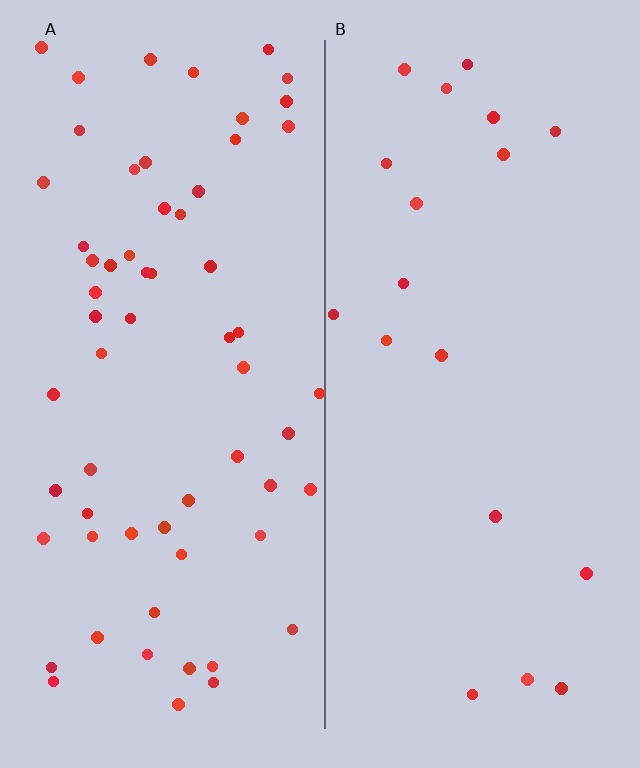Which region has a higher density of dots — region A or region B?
A (the left).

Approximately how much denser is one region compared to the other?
Approximately 3.2× — region A over region B.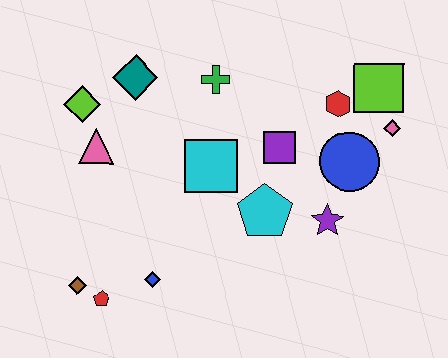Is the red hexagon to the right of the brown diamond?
Yes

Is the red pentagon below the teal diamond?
Yes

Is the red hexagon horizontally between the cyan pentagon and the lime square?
Yes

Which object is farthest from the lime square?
The brown diamond is farthest from the lime square.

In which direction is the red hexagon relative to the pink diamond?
The red hexagon is to the left of the pink diamond.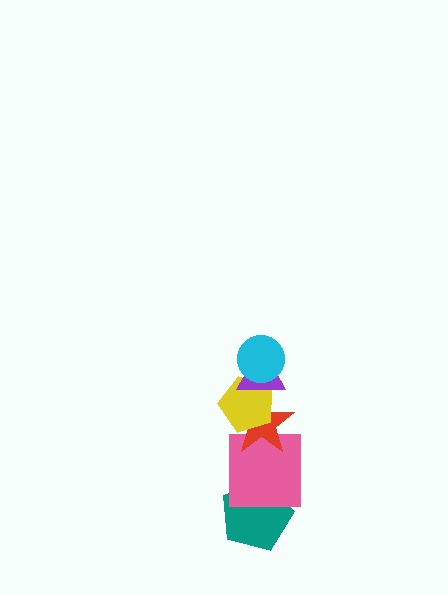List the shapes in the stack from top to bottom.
From top to bottom: the cyan circle, the purple triangle, the yellow pentagon, the red star, the pink square, the teal pentagon.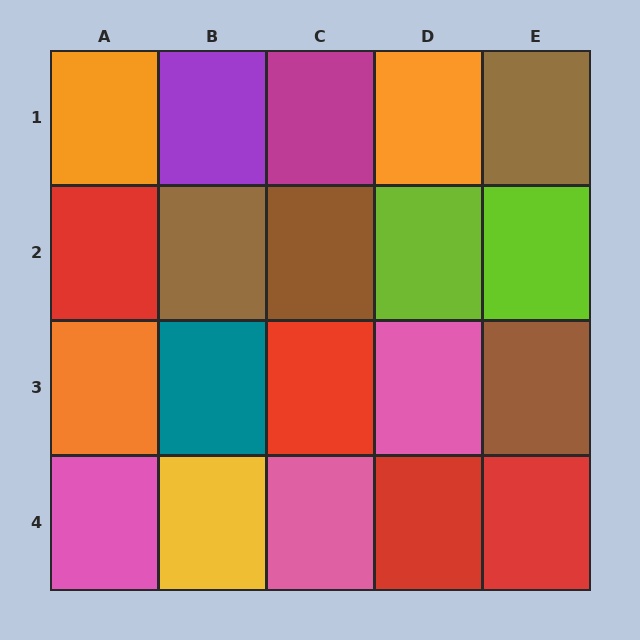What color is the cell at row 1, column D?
Orange.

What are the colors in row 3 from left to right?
Orange, teal, red, pink, brown.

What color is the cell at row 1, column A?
Orange.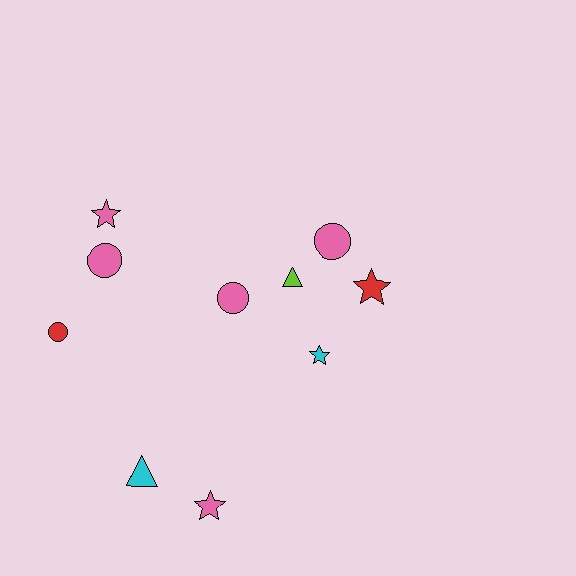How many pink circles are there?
There are 3 pink circles.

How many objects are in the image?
There are 10 objects.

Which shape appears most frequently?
Circle, with 4 objects.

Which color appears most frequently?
Pink, with 5 objects.